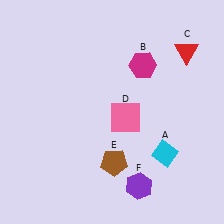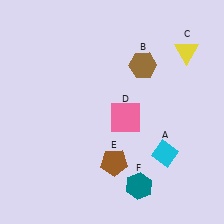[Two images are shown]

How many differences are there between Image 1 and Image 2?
There are 3 differences between the two images.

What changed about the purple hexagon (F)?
In Image 1, F is purple. In Image 2, it changed to teal.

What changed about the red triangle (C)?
In Image 1, C is red. In Image 2, it changed to yellow.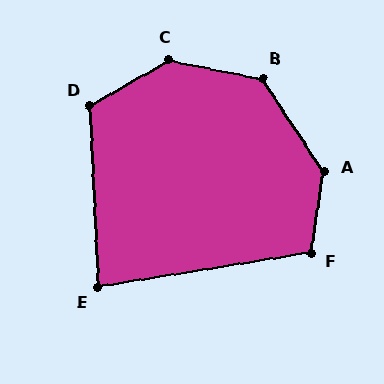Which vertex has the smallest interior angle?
E, at approximately 83 degrees.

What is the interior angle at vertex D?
Approximately 117 degrees (obtuse).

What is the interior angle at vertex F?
Approximately 108 degrees (obtuse).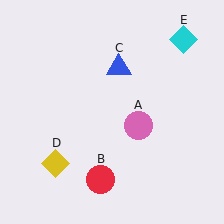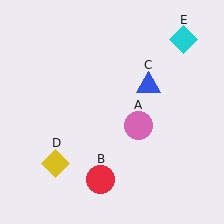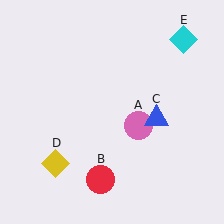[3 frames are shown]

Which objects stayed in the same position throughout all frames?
Pink circle (object A) and red circle (object B) and yellow diamond (object D) and cyan diamond (object E) remained stationary.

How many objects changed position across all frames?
1 object changed position: blue triangle (object C).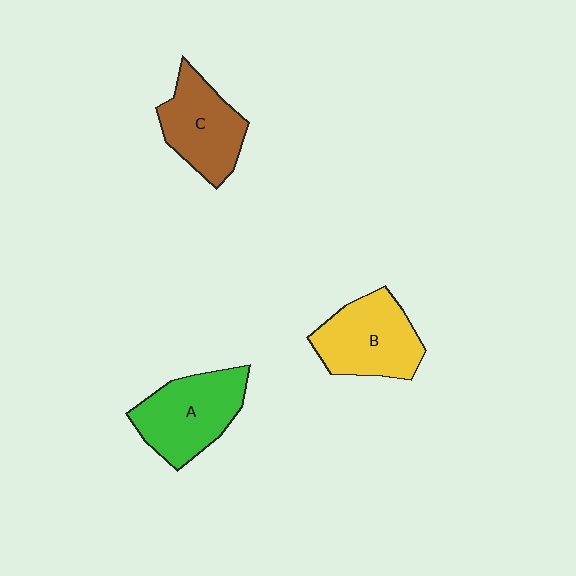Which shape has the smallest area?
Shape C (brown).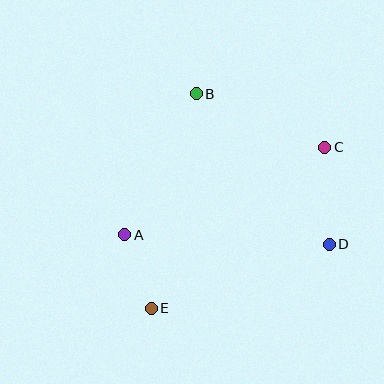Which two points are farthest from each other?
Points C and E are farthest from each other.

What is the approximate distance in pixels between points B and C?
The distance between B and C is approximately 139 pixels.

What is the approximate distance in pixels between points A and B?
The distance between A and B is approximately 158 pixels.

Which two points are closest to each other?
Points A and E are closest to each other.